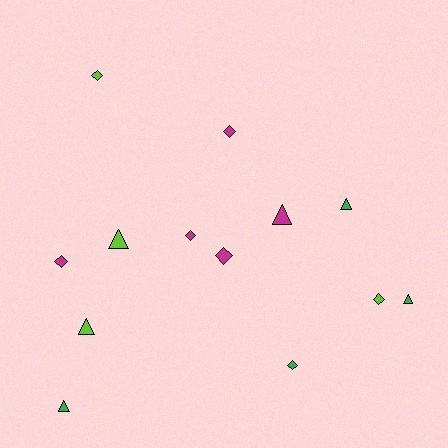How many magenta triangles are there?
There is 1 magenta triangle.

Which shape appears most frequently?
Diamond, with 7 objects.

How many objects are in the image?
There are 13 objects.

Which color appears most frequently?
Magenta, with 5 objects.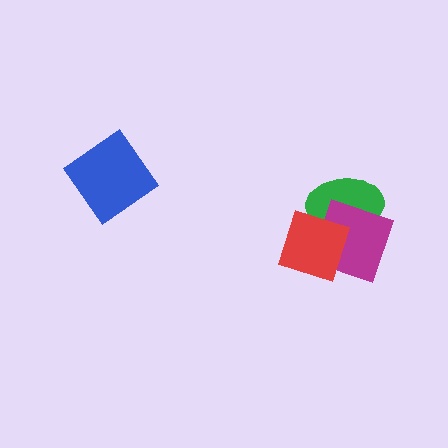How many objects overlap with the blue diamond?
0 objects overlap with the blue diamond.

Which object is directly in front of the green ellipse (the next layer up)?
The magenta square is directly in front of the green ellipse.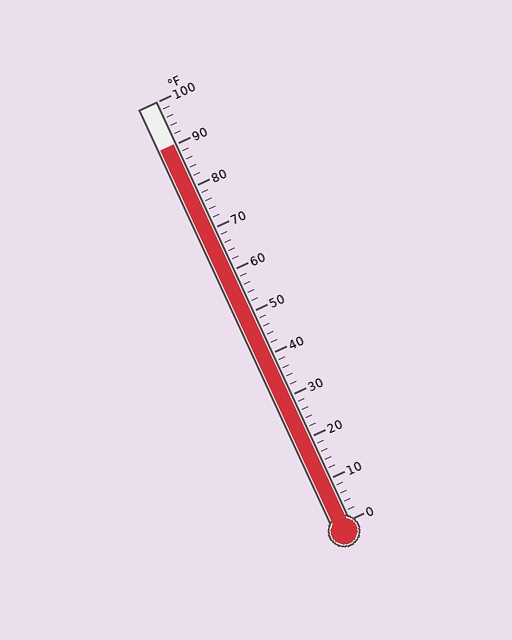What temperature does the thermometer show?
The thermometer shows approximately 90°F.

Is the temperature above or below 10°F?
The temperature is above 10°F.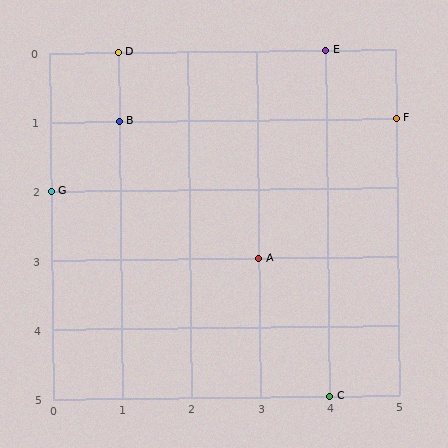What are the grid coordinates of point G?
Point G is at grid coordinates (0, 2).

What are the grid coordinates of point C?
Point C is at grid coordinates (4, 5).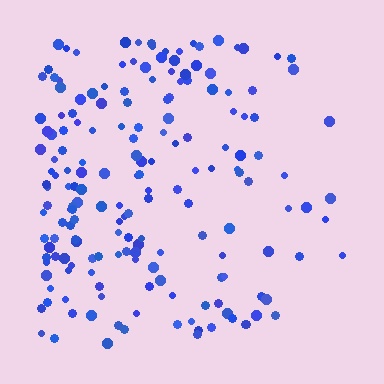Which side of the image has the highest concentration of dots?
The left.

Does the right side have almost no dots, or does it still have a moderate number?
Still a moderate number, just noticeably fewer than the left.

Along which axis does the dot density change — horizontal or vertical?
Horizontal.